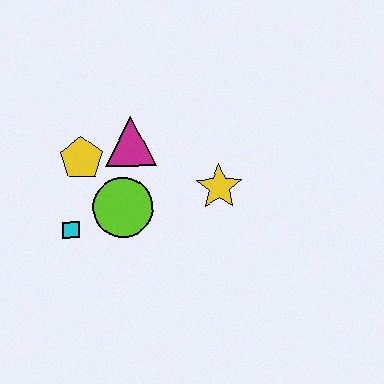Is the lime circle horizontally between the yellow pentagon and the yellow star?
Yes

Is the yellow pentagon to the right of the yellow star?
No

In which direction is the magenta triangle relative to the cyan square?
The magenta triangle is above the cyan square.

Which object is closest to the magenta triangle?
The yellow pentagon is closest to the magenta triangle.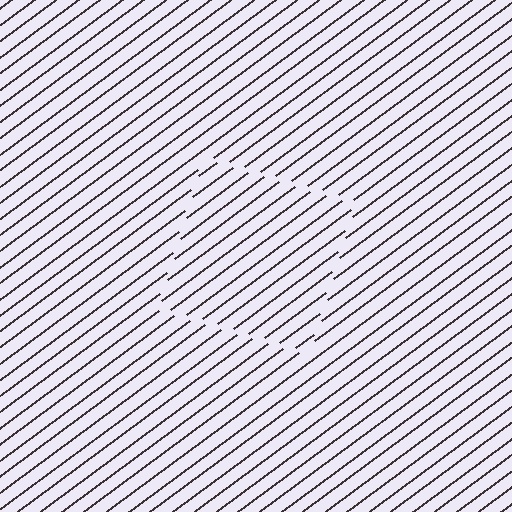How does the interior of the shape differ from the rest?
The interior of the shape contains the same grating, shifted by half a period — the contour is defined by the phase discontinuity where line-ends from the inner and outer gratings abut.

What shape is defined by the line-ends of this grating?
An illusory square. The interior of the shape contains the same grating, shifted by half a period — the contour is defined by the phase discontinuity where line-ends from the inner and outer gratings abut.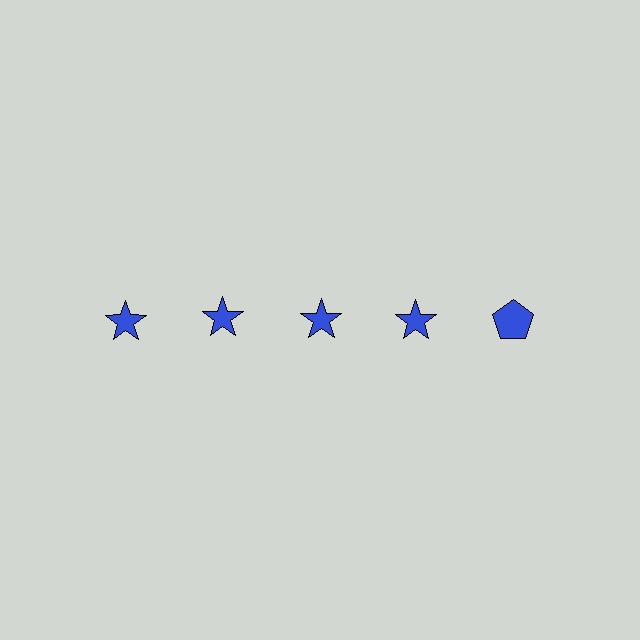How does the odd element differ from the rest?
It has a different shape: pentagon instead of star.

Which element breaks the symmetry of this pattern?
The blue pentagon in the top row, rightmost column breaks the symmetry. All other shapes are blue stars.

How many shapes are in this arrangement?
There are 5 shapes arranged in a grid pattern.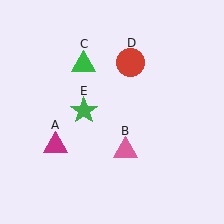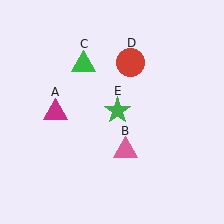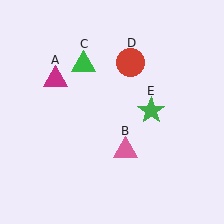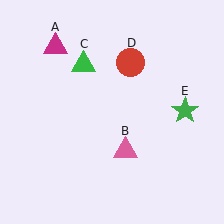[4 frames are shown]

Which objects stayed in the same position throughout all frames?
Pink triangle (object B) and green triangle (object C) and red circle (object D) remained stationary.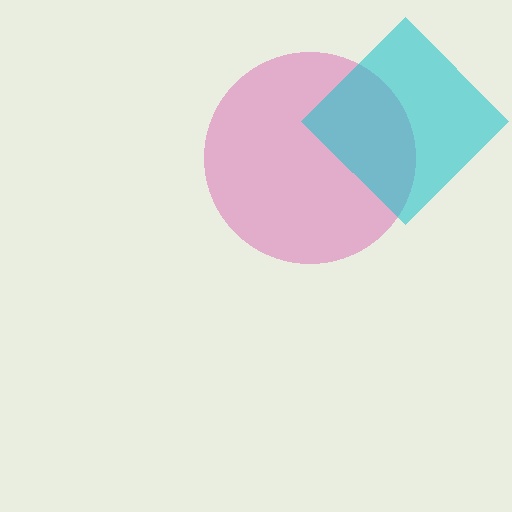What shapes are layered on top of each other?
The layered shapes are: a pink circle, a cyan diamond.